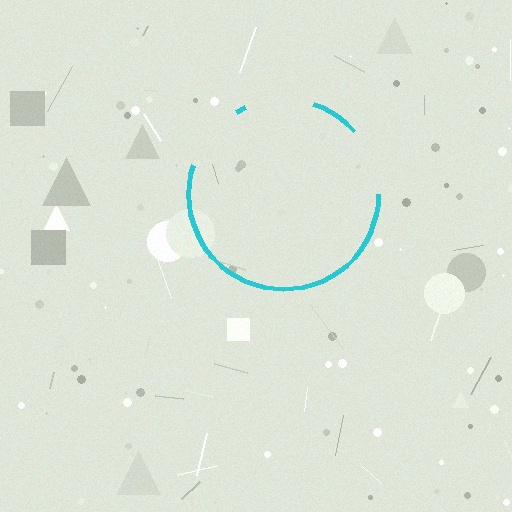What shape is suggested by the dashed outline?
The dashed outline suggests a circle.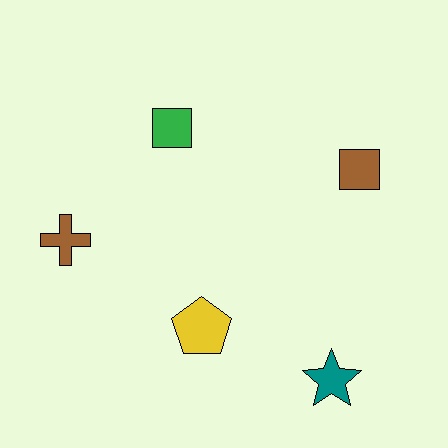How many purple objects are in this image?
There are no purple objects.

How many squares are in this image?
There are 2 squares.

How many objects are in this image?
There are 5 objects.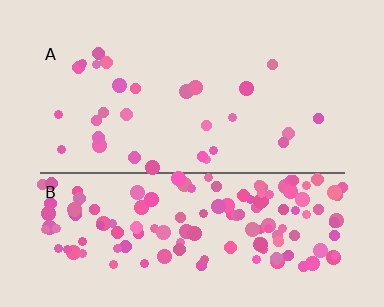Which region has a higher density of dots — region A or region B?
B (the bottom).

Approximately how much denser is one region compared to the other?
Approximately 5.2× — region B over region A.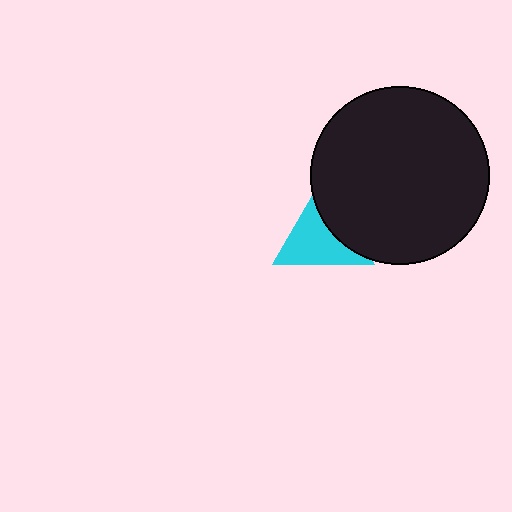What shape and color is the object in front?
The object in front is a black circle.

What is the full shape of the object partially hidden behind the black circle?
The partially hidden object is a cyan triangle.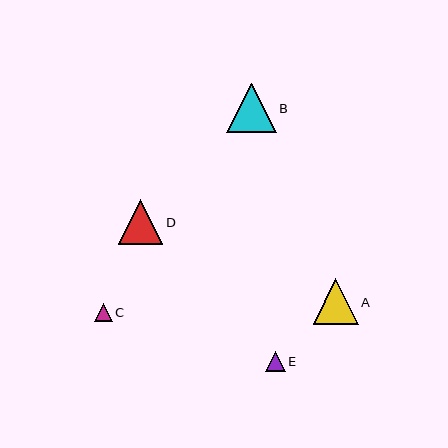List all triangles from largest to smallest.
From largest to smallest: B, A, D, E, C.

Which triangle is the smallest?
Triangle C is the smallest with a size of approximately 18 pixels.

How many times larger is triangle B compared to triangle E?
Triangle B is approximately 2.5 times the size of triangle E.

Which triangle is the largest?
Triangle B is the largest with a size of approximately 49 pixels.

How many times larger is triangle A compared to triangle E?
Triangle A is approximately 2.3 times the size of triangle E.